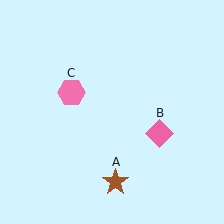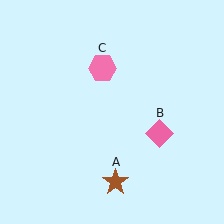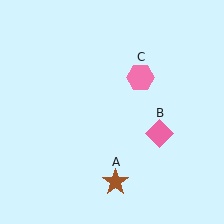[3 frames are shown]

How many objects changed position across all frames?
1 object changed position: pink hexagon (object C).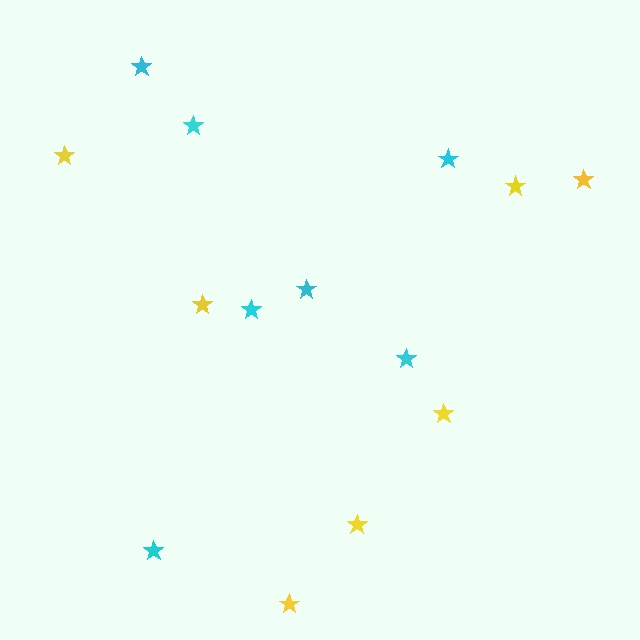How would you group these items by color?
There are 2 groups: one group of cyan stars (7) and one group of yellow stars (7).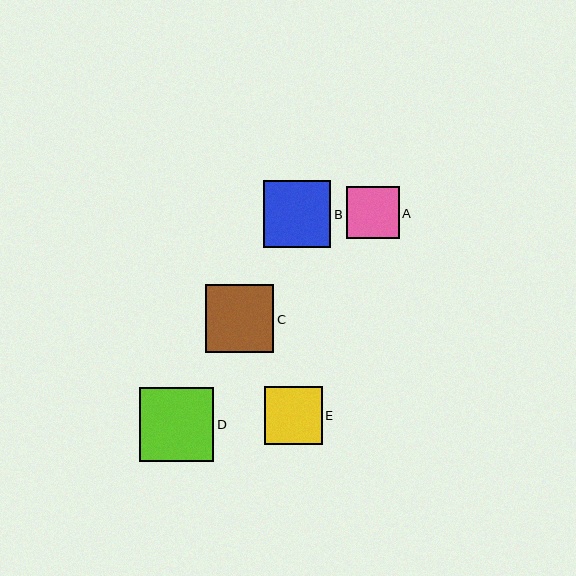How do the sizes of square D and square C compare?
Square D and square C are approximately the same size.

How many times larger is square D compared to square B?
Square D is approximately 1.1 times the size of square B.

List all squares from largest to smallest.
From largest to smallest: D, C, B, E, A.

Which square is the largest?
Square D is the largest with a size of approximately 74 pixels.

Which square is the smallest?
Square A is the smallest with a size of approximately 53 pixels.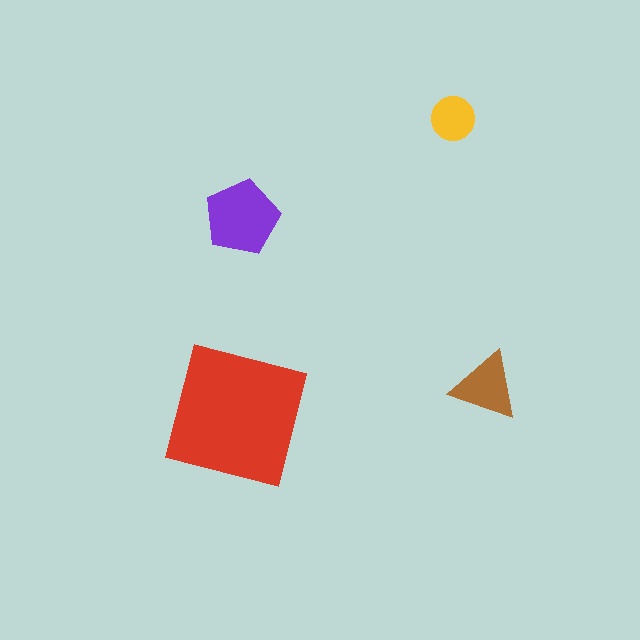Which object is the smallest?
The yellow circle.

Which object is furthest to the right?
The brown triangle is rightmost.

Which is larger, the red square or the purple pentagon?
The red square.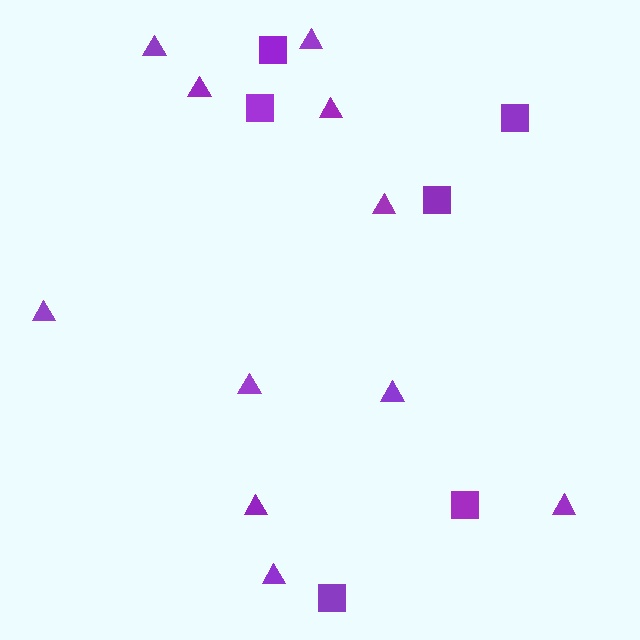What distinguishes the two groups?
There are 2 groups: one group of squares (6) and one group of triangles (11).